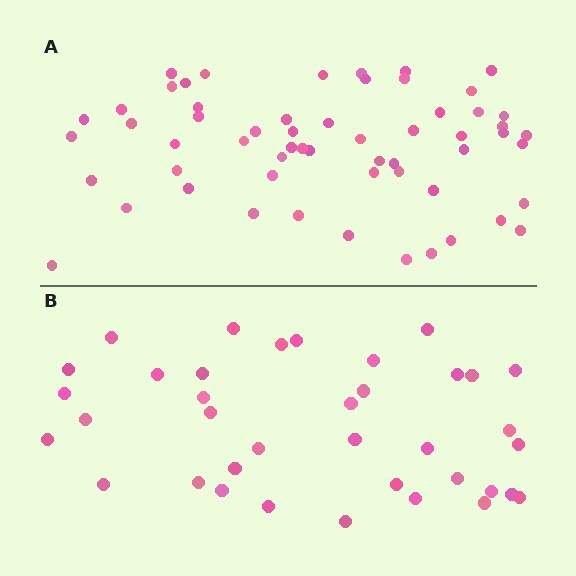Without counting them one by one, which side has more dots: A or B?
Region A (the top region) has more dots.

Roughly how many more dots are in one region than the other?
Region A has approximately 20 more dots than region B.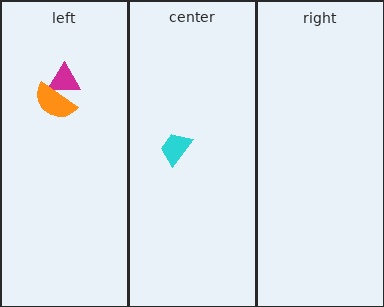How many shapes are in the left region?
2.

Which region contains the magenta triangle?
The left region.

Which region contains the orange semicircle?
The left region.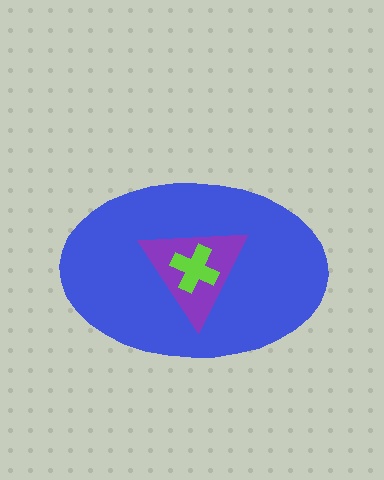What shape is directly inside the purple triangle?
The lime cross.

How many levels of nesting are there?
3.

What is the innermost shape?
The lime cross.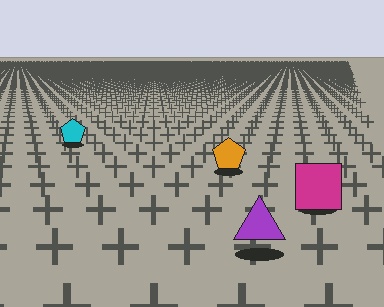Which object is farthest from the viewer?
The cyan pentagon is farthest from the viewer. It appears smaller and the ground texture around it is denser.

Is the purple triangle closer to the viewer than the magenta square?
Yes. The purple triangle is closer — you can tell from the texture gradient: the ground texture is coarser near it.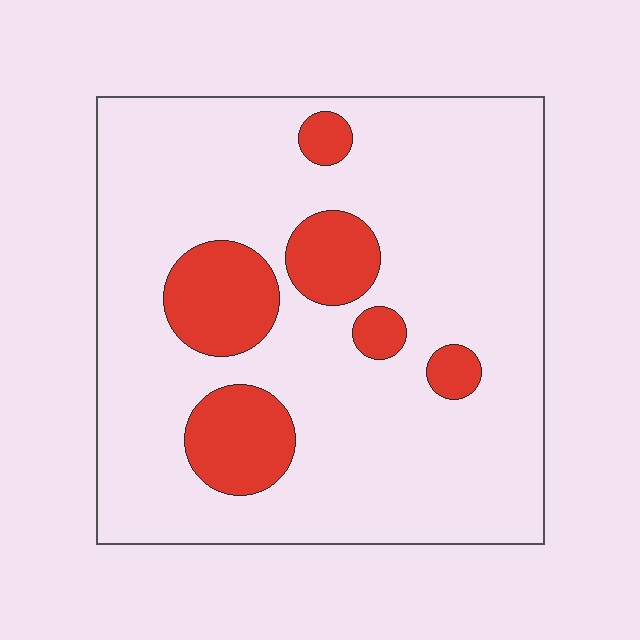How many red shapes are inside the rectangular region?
6.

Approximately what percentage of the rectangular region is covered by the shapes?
Approximately 15%.